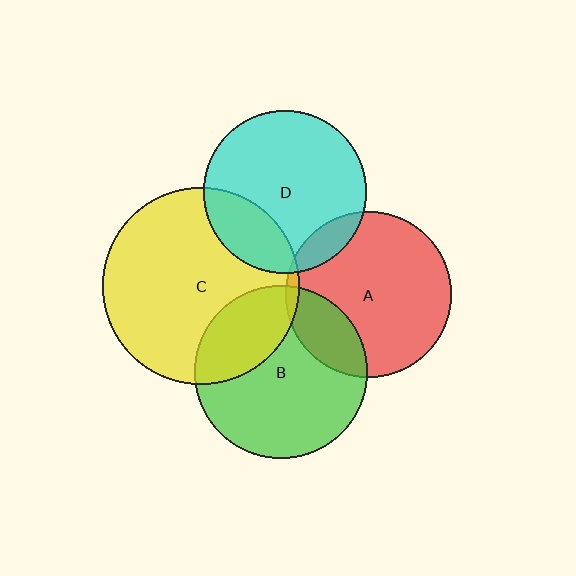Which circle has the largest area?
Circle C (yellow).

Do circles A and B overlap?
Yes.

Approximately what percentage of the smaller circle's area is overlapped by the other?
Approximately 20%.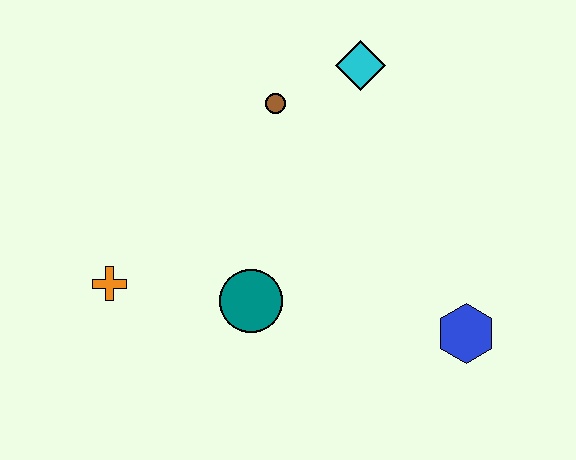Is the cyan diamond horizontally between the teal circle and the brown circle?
No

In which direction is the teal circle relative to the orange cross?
The teal circle is to the right of the orange cross.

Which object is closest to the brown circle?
The cyan diamond is closest to the brown circle.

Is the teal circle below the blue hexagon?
No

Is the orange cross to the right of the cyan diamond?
No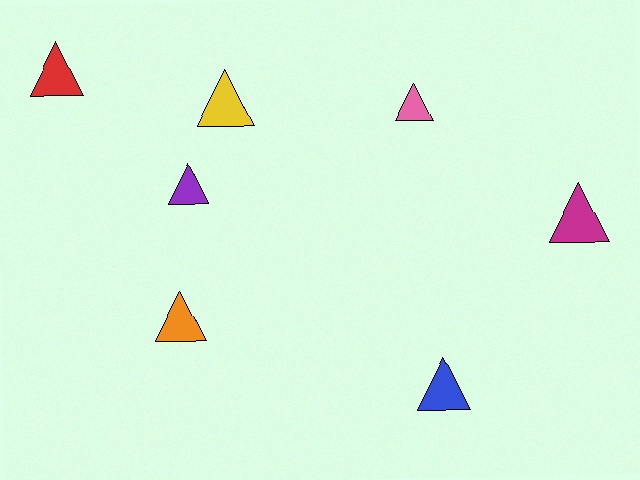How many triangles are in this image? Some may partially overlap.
There are 7 triangles.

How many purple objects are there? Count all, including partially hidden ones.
There is 1 purple object.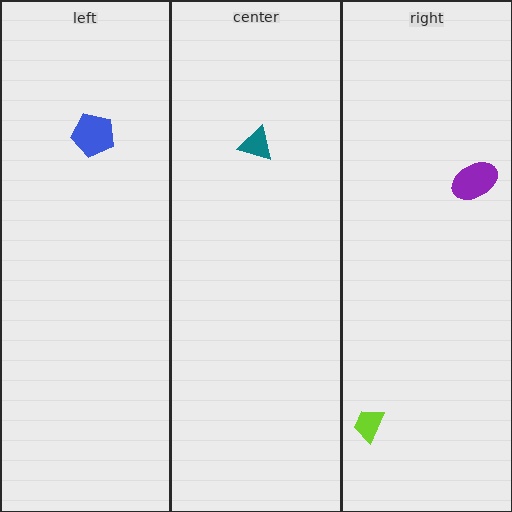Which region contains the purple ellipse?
The right region.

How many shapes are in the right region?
2.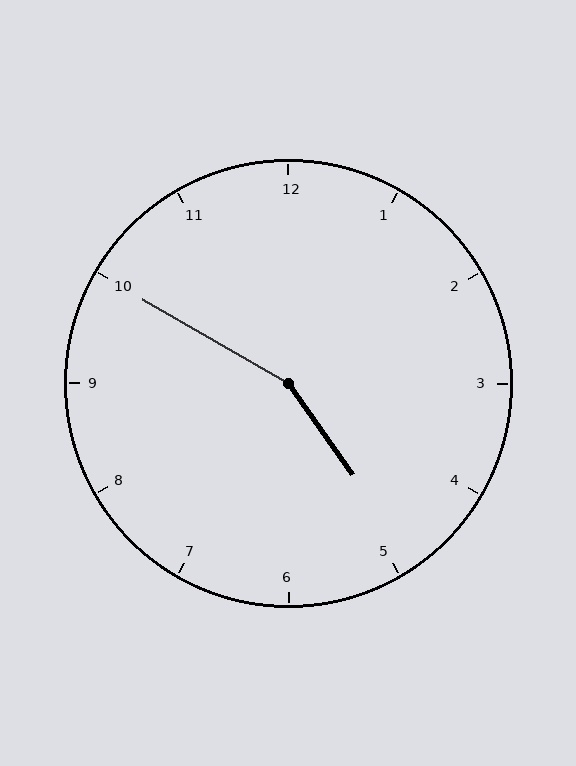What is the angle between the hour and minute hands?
Approximately 155 degrees.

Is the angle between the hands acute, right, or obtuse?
It is obtuse.